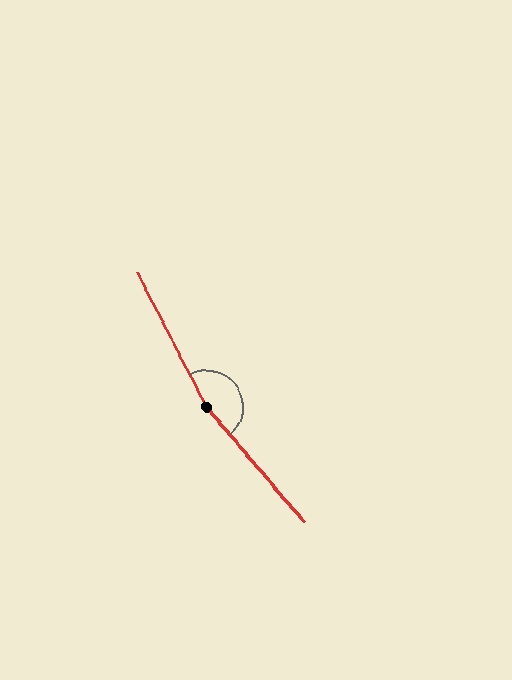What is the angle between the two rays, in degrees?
Approximately 167 degrees.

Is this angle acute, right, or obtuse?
It is obtuse.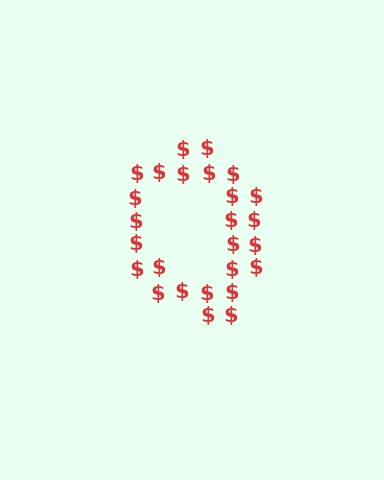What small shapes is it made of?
It is made of small dollar signs.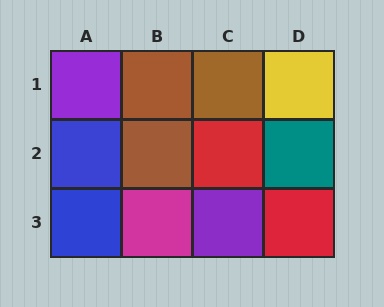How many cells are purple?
2 cells are purple.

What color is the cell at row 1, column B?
Brown.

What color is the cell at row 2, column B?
Brown.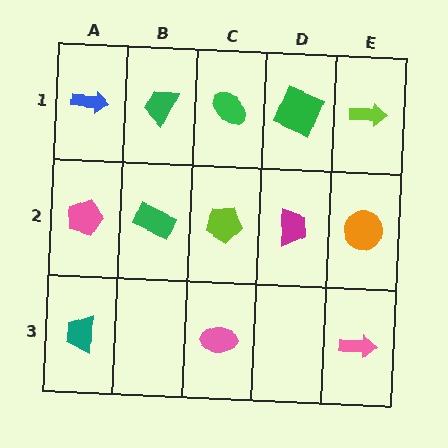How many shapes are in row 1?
5 shapes.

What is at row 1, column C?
A green ellipse.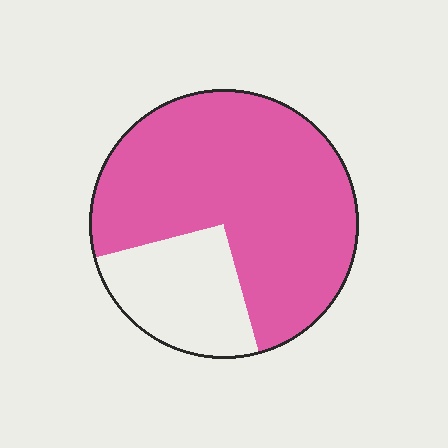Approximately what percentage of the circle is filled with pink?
Approximately 75%.